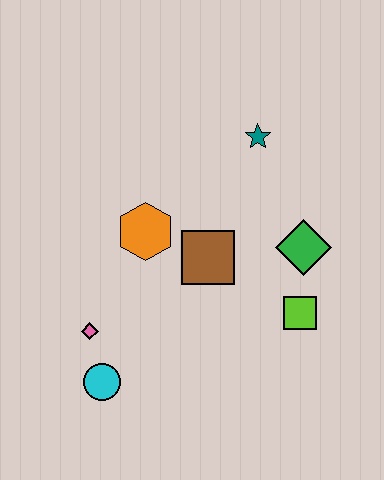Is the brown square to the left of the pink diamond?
No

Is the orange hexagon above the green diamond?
Yes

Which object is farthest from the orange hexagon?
The lime square is farthest from the orange hexagon.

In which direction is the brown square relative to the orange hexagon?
The brown square is to the right of the orange hexagon.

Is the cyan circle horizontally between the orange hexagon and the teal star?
No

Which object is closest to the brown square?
The orange hexagon is closest to the brown square.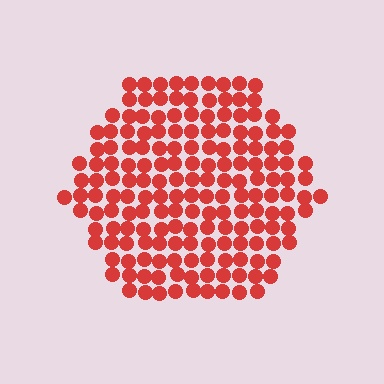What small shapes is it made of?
It is made of small circles.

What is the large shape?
The large shape is a hexagon.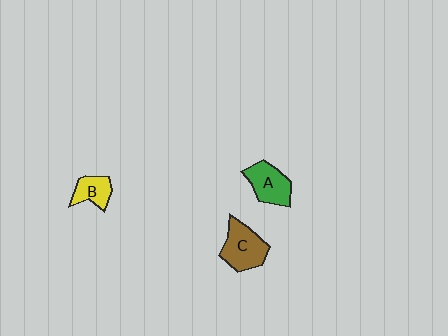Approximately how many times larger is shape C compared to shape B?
Approximately 1.7 times.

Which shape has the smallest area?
Shape B (yellow).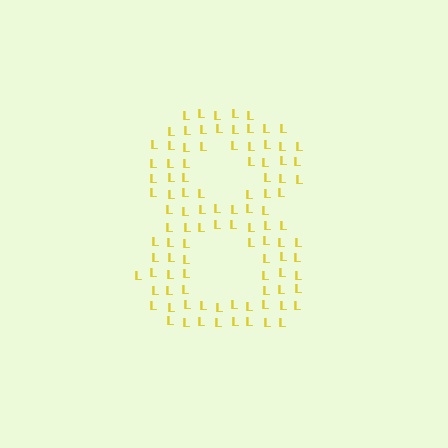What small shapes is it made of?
It is made of small letter L's.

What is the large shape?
The large shape is the digit 8.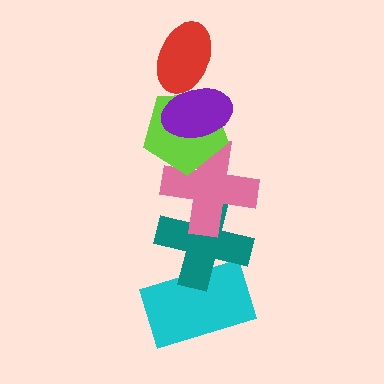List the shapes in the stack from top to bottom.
From top to bottom: the red ellipse, the purple ellipse, the lime pentagon, the pink cross, the teal cross, the cyan rectangle.